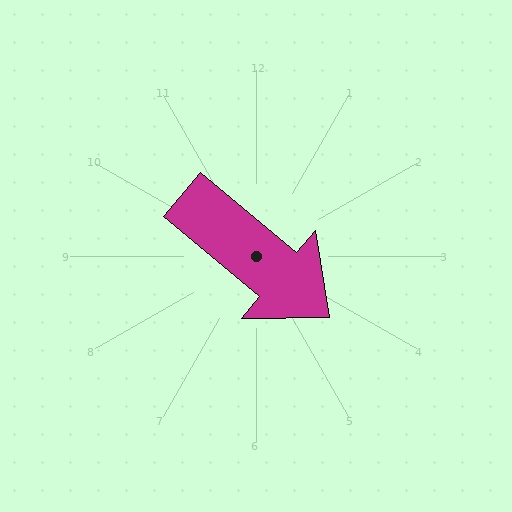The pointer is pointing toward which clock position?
Roughly 4 o'clock.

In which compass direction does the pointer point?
Southeast.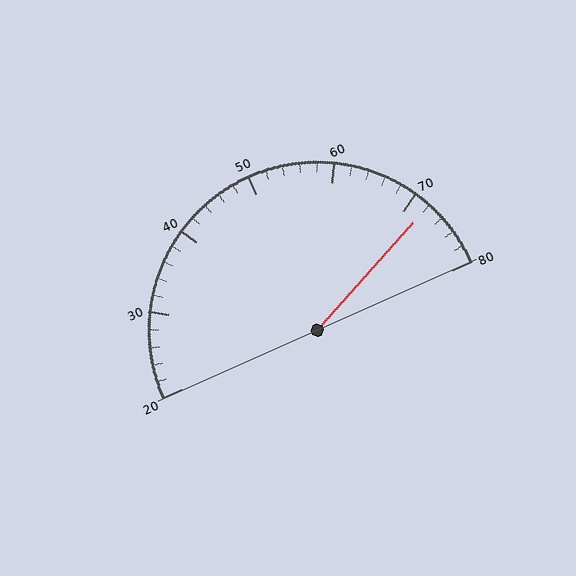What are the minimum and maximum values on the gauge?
The gauge ranges from 20 to 80.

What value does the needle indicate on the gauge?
The needle indicates approximately 72.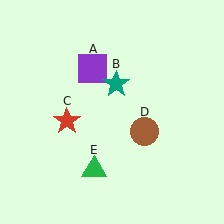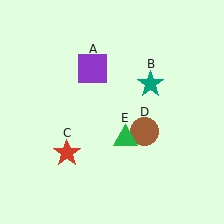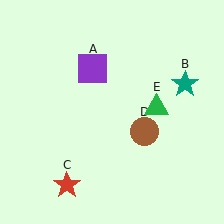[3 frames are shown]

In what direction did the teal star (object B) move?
The teal star (object B) moved right.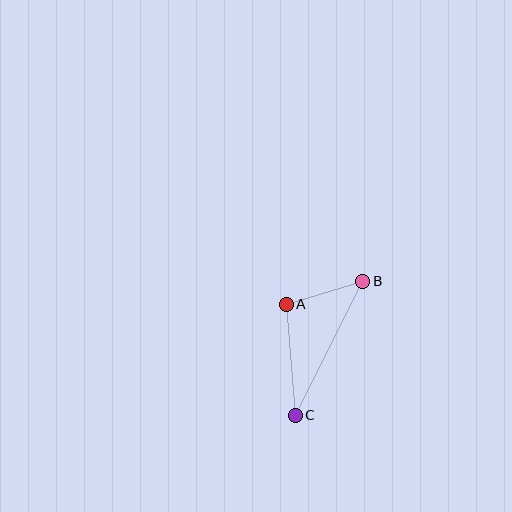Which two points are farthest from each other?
Points B and C are farthest from each other.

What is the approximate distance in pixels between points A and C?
The distance between A and C is approximately 111 pixels.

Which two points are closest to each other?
Points A and B are closest to each other.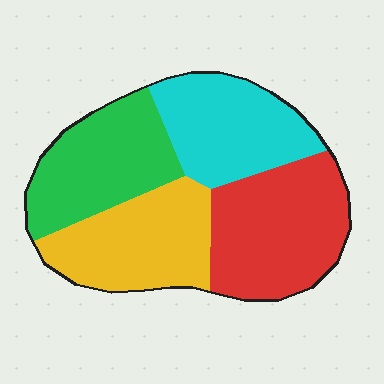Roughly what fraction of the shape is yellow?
Yellow takes up about one quarter (1/4) of the shape.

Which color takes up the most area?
Red, at roughly 30%.